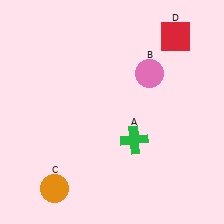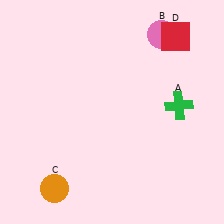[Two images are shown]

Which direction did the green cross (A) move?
The green cross (A) moved right.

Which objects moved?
The objects that moved are: the green cross (A), the pink circle (B).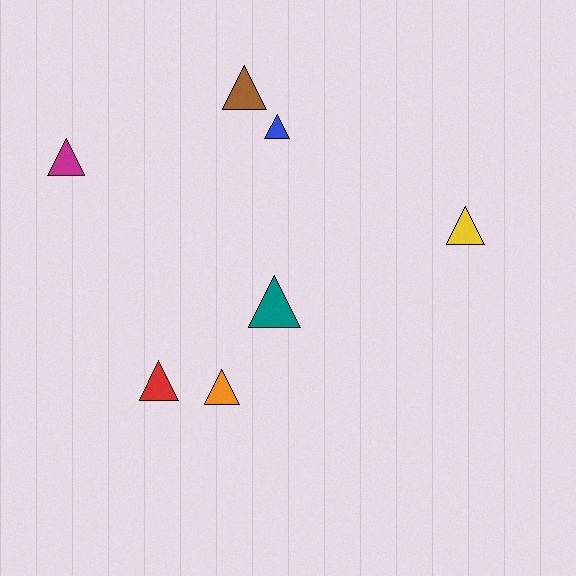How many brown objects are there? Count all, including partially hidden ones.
There is 1 brown object.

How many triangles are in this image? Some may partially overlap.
There are 7 triangles.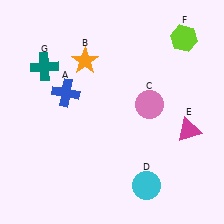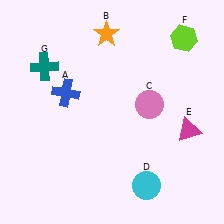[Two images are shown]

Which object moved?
The orange star (B) moved up.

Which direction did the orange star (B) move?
The orange star (B) moved up.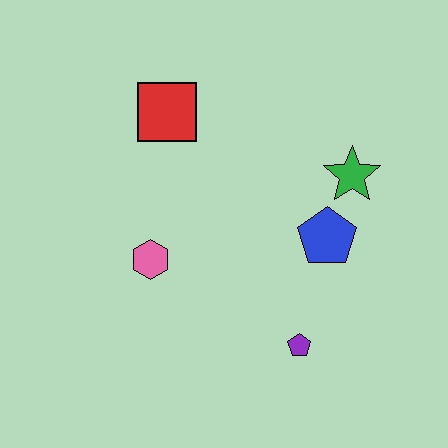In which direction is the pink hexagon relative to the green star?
The pink hexagon is to the left of the green star.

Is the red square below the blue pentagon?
No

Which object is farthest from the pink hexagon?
The green star is farthest from the pink hexagon.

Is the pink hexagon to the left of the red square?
Yes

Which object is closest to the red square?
The pink hexagon is closest to the red square.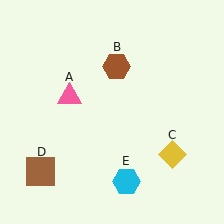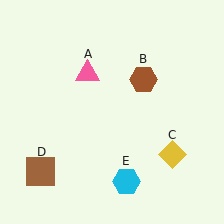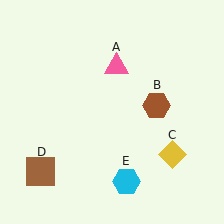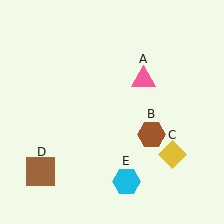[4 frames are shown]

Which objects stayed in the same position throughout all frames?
Yellow diamond (object C) and brown square (object D) and cyan hexagon (object E) remained stationary.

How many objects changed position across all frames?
2 objects changed position: pink triangle (object A), brown hexagon (object B).